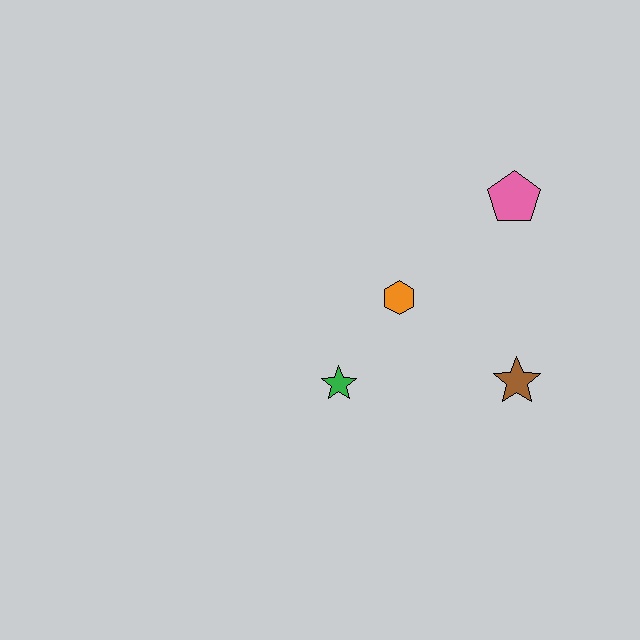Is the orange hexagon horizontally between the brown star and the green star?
Yes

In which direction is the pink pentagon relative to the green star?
The pink pentagon is above the green star.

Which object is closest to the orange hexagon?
The green star is closest to the orange hexagon.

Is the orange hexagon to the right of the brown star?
No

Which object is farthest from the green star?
The pink pentagon is farthest from the green star.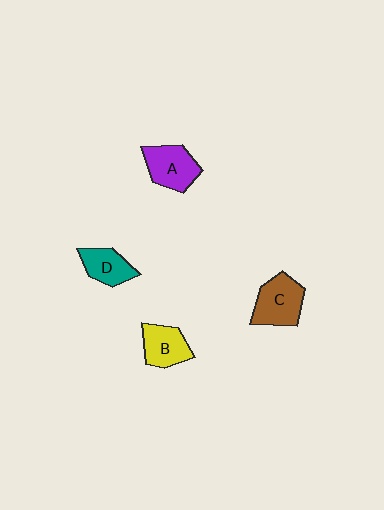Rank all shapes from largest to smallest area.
From largest to smallest: C (brown), A (purple), B (yellow), D (teal).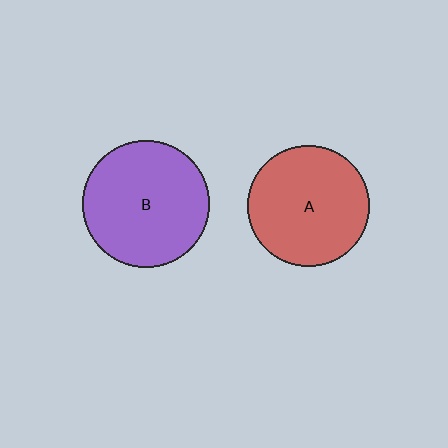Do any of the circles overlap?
No, none of the circles overlap.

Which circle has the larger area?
Circle B (purple).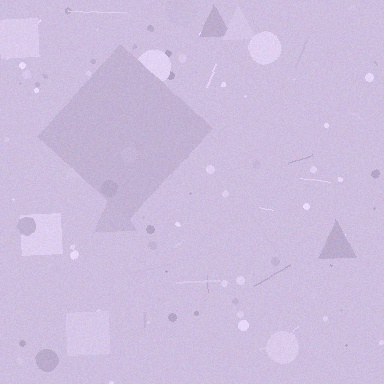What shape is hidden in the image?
A diamond is hidden in the image.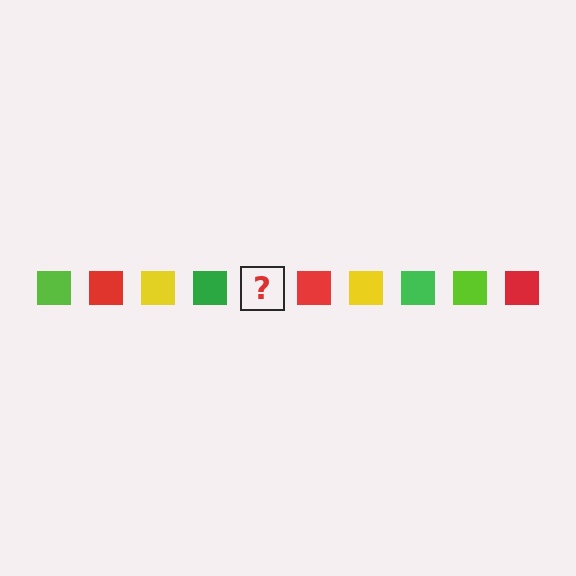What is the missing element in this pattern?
The missing element is a lime square.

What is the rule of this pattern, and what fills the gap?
The rule is that the pattern cycles through lime, red, yellow, green squares. The gap should be filled with a lime square.